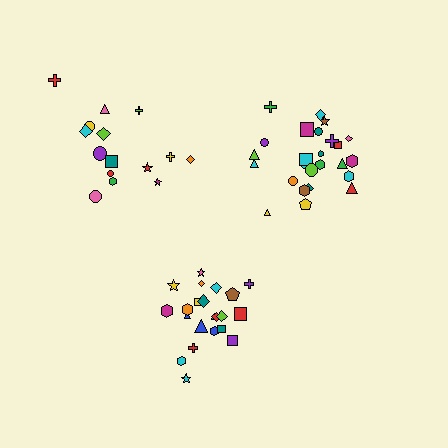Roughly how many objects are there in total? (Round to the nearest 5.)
Roughly 60 objects in total.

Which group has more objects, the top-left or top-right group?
The top-right group.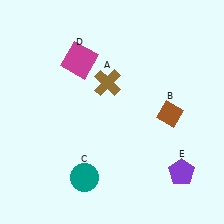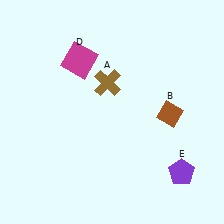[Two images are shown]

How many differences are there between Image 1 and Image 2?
There is 1 difference between the two images.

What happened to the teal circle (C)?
The teal circle (C) was removed in Image 2. It was in the bottom-left area of Image 1.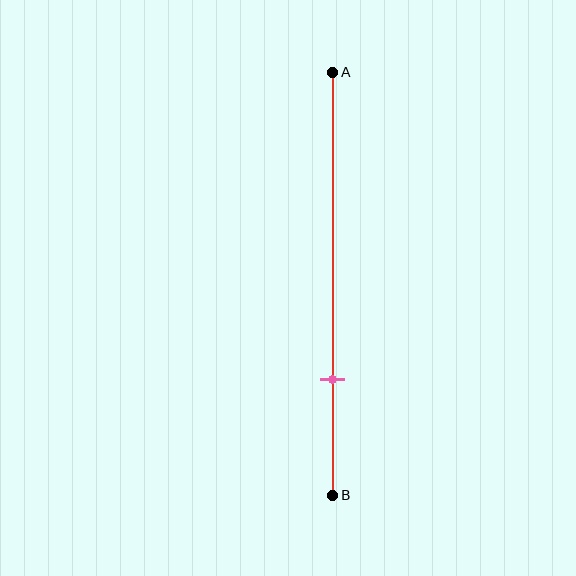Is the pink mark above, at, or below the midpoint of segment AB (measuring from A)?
The pink mark is below the midpoint of segment AB.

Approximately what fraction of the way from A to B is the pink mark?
The pink mark is approximately 75% of the way from A to B.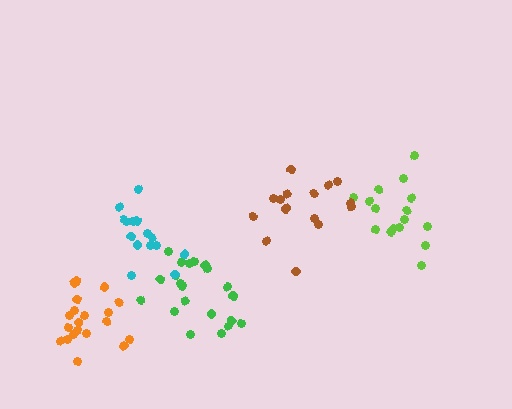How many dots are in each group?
Group 1: 20 dots, Group 2: 16 dots, Group 3: 15 dots, Group 4: 21 dots, Group 5: 15 dots (87 total).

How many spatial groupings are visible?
There are 5 spatial groupings.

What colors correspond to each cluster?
The clusters are colored: orange, lime, brown, green, cyan.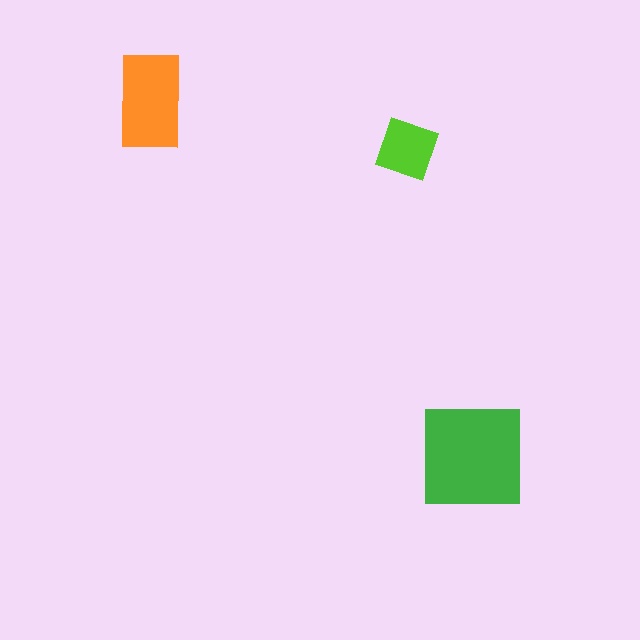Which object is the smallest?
The lime diamond.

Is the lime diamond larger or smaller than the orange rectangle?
Smaller.